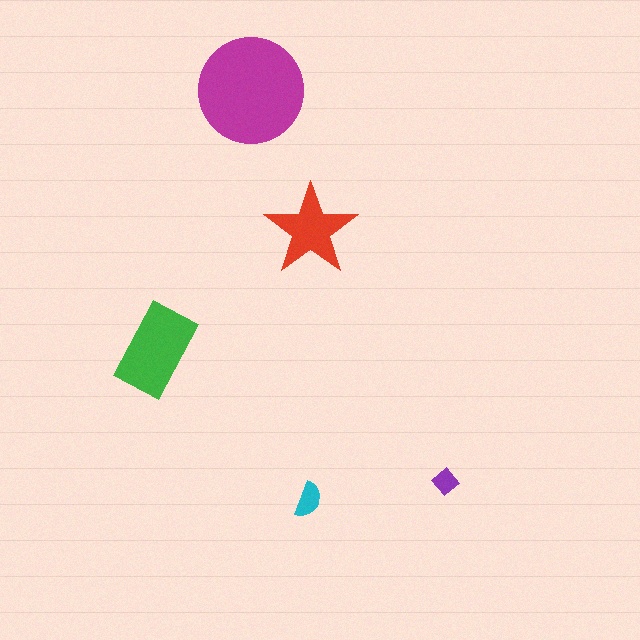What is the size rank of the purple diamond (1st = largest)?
5th.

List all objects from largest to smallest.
The magenta circle, the green rectangle, the red star, the cyan semicircle, the purple diamond.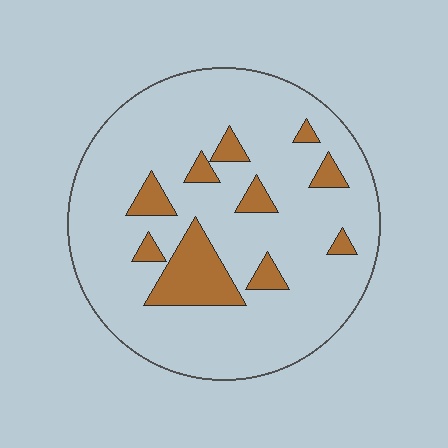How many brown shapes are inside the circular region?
10.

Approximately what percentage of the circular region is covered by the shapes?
Approximately 15%.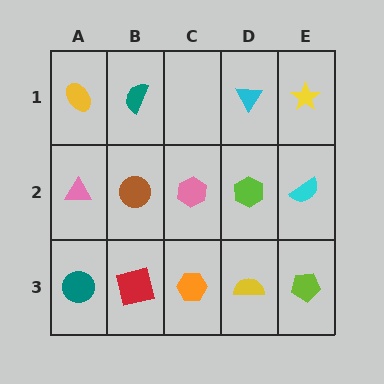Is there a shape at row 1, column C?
No, that cell is empty.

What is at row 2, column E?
A cyan semicircle.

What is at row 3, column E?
A lime pentagon.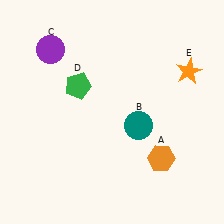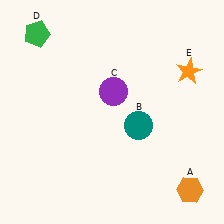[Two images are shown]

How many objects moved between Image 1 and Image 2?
3 objects moved between the two images.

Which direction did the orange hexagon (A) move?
The orange hexagon (A) moved down.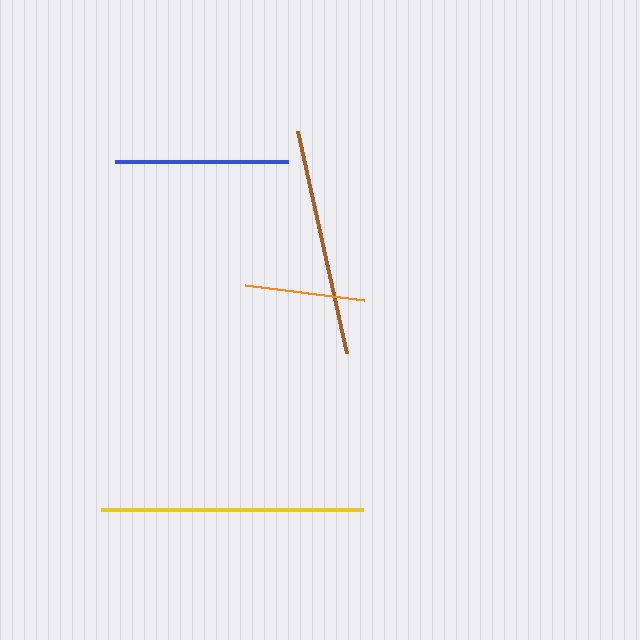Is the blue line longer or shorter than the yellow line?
The yellow line is longer than the blue line.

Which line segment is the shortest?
The orange line is the shortest at approximately 119 pixels.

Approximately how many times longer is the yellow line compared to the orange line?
The yellow line is approximately 2.2 times the length of the orange line.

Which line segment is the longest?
The yellow line is the longest at approximately 262 pixels.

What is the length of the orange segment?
The orange segment is approximately 119 pixels long.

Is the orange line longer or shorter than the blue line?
The blue line is longer than the orange line.